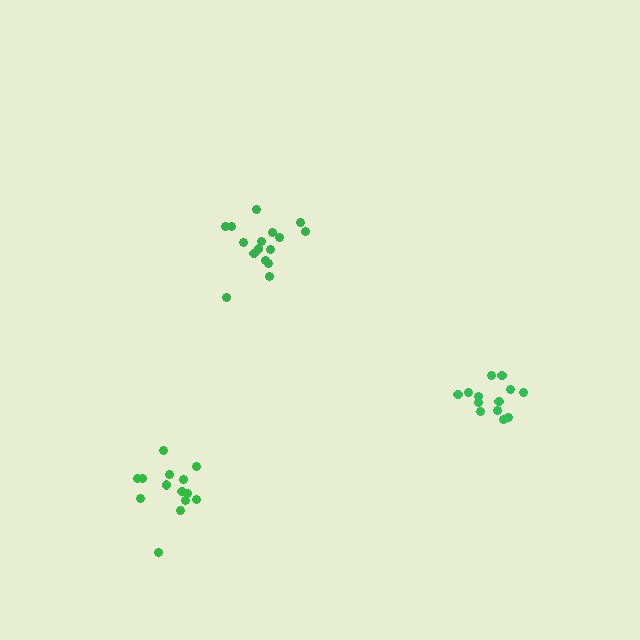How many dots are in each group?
Group 1: 16 dots, Group 2: 13 dots, Group 3: 14 dots (43 total).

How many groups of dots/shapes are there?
There are 3 groups.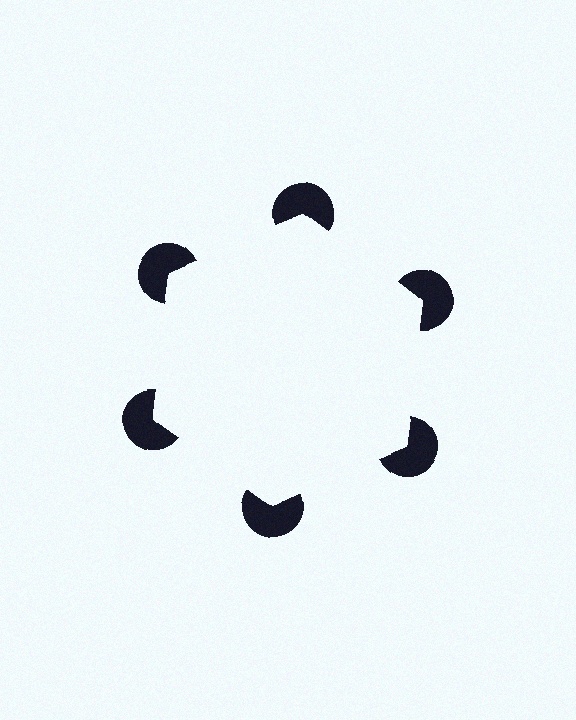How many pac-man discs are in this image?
There are 6 — one at each vertex of the illusory hexagon.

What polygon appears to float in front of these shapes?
An illusory hexagon — its edges are inferred from the aligned wedge cuts in the pac-man discs, not physically drawn.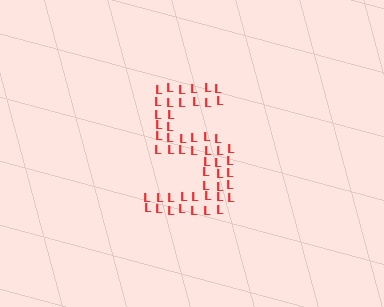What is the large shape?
The large shape is the digit 5.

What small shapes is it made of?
It is made of small letter L's.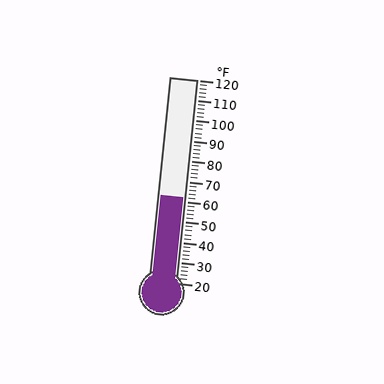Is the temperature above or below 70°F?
The temperature is below 70°F.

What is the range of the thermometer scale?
The thermometer scale ranges from 20°F to 120°F.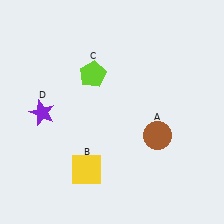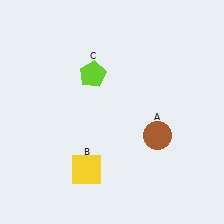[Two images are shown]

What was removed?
The purple star (D) was removed in Image 2.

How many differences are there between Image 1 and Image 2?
There is 1 difference between the two images.